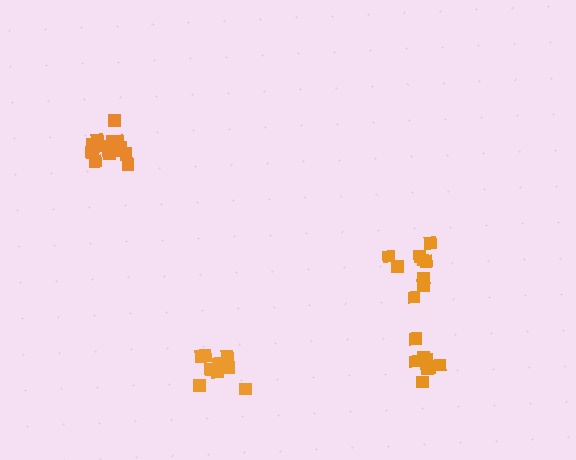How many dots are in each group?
Group 1: 9 dots, Group 2: 9 dots, Group 3: 9 dots, Group 4: 14 dots (41 total).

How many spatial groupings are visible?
There are 4 spatial groupings.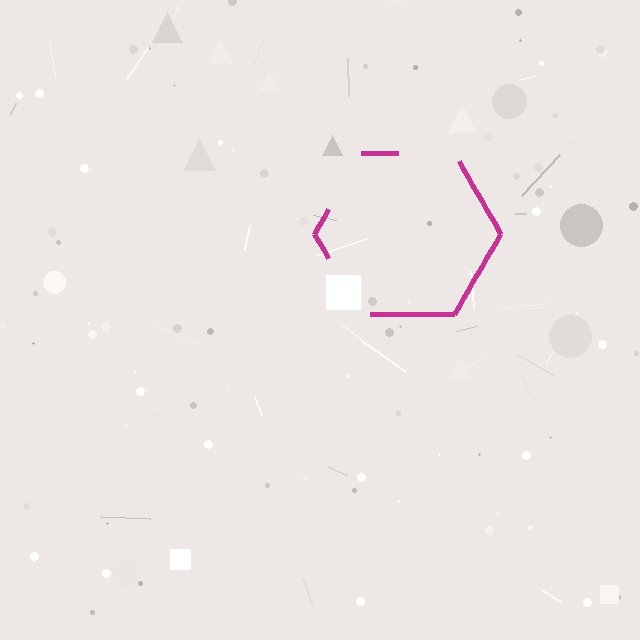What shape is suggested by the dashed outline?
The dashed outline suggests a hexagon.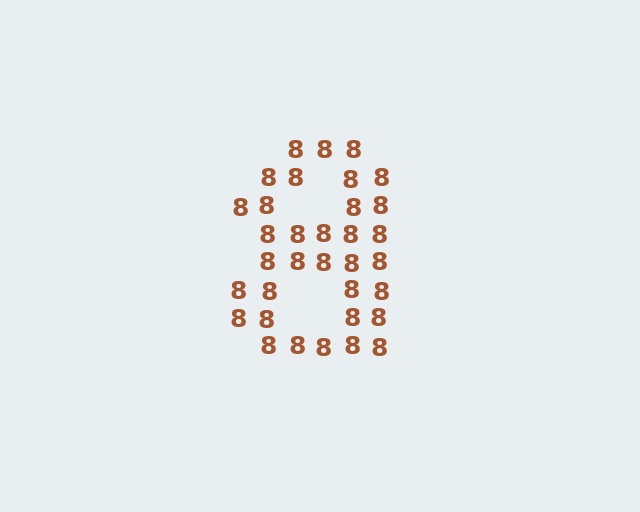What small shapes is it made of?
It is made of small digit 8's.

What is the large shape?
The large shape is the digit 8.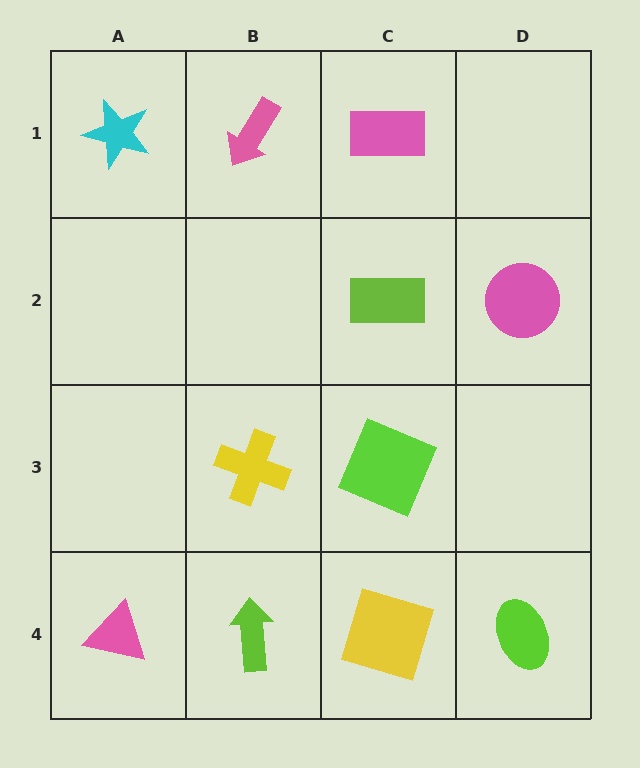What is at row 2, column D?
A pink circle.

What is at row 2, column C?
A lime rectangle.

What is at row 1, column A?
A cyan star.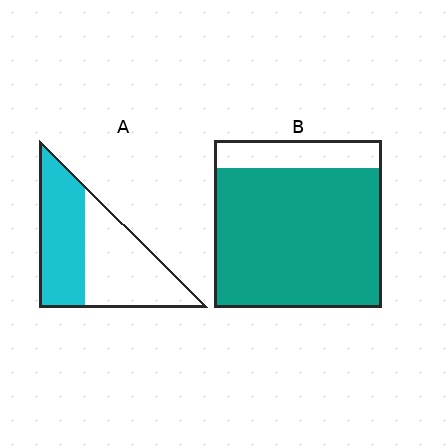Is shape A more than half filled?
Roughly half.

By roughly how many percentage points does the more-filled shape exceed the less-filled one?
By roughly 35 percentage points (B over A).